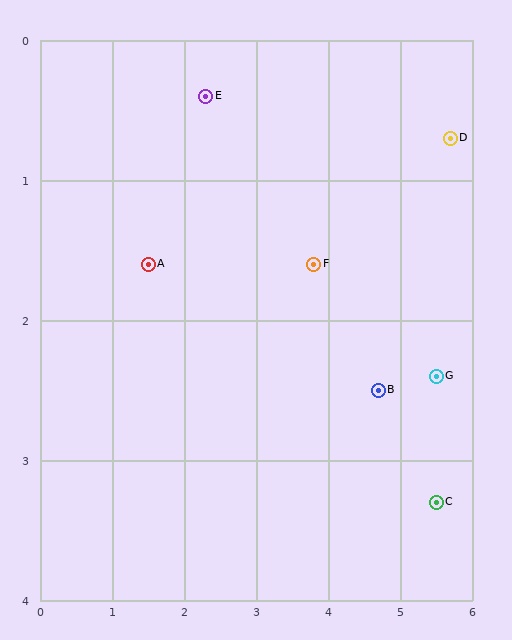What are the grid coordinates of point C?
Point C is at approximately (5.5, 3.3).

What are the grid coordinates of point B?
Point B is at approximately (4.7, 2.5).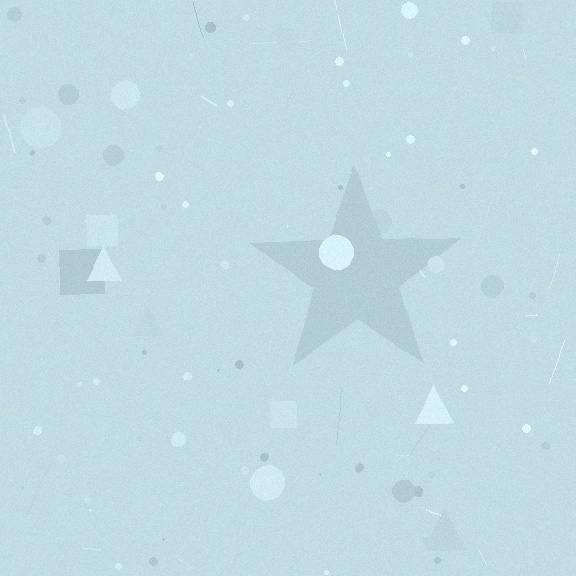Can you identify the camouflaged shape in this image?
The camouflaged shape is a star.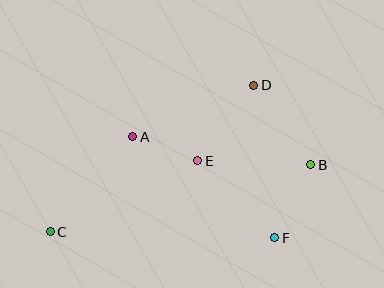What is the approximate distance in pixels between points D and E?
The distance between D and E is approximately 94 pixels.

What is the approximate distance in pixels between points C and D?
The distance between C and D is approximately 251 pixels.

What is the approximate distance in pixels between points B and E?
The distance between B and E is approximately 113 pixels.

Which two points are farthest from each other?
Points B and C are farthest from each other.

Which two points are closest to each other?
Points A and E are closest to each other.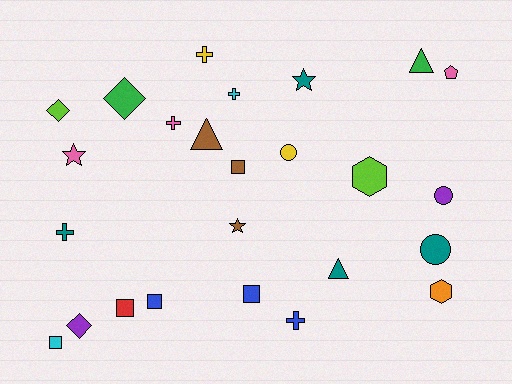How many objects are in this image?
There are 25 objects.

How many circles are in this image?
There are 3 circles.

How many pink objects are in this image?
There are 3 pink objects.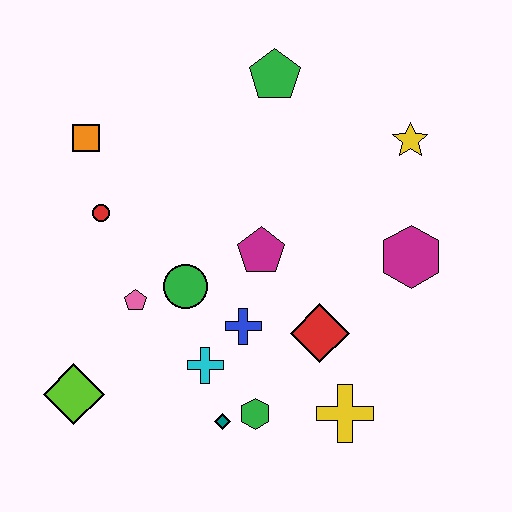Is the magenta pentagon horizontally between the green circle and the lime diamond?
No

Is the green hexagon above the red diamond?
No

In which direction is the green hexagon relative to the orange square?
The green hexagon is below the orange square.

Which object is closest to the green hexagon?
The teal diamond is closest to the green hexagon.